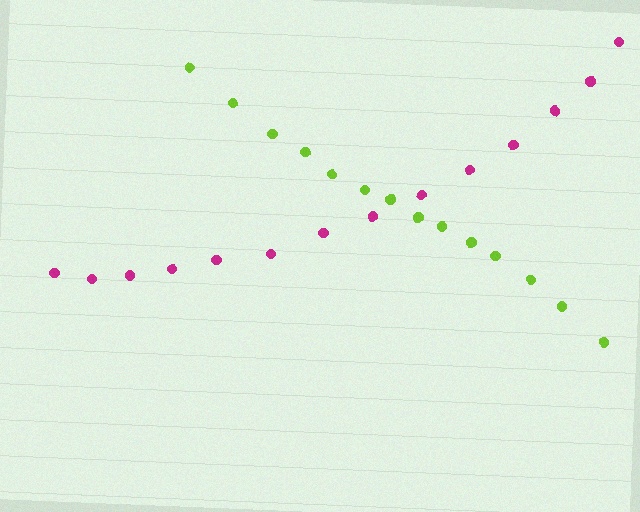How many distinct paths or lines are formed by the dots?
There are 2 distinct paths.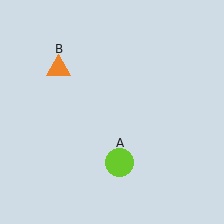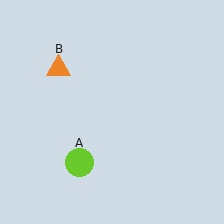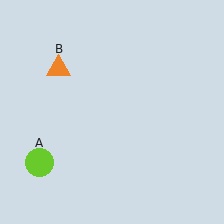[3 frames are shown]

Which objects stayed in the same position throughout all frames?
Orange triangle (object B) remained stationary.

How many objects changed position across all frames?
1 object changed position: lime circle (object A).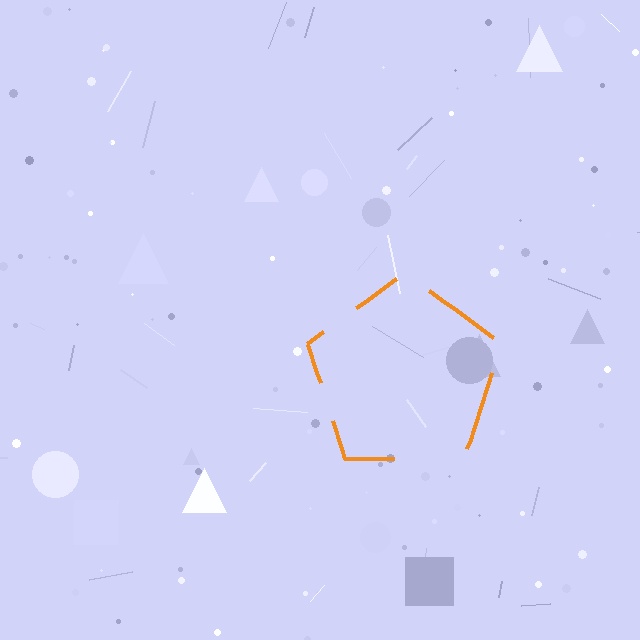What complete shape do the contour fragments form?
The contour fragments form a pentagon.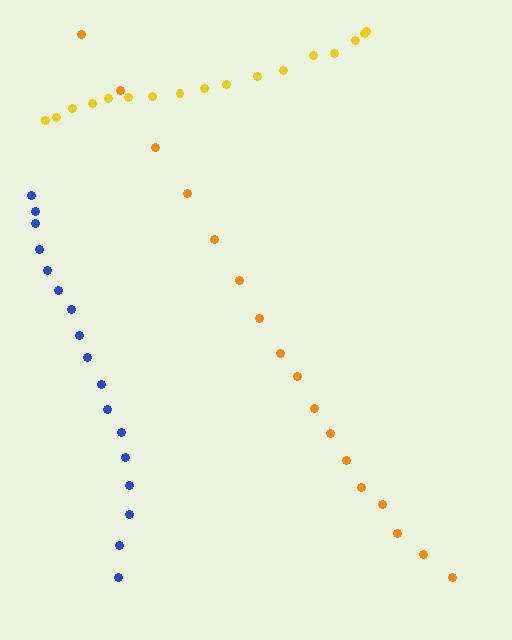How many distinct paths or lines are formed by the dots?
There are 3 distinct paths.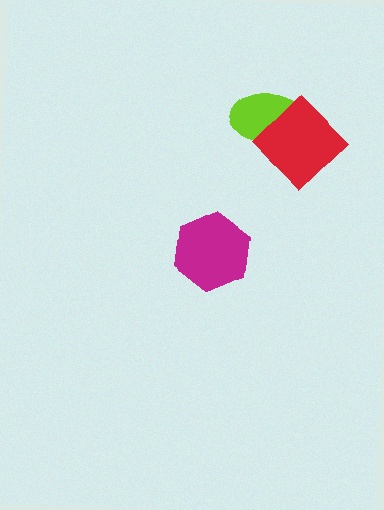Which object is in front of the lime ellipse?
The red diamond is in front of the lime ellipse.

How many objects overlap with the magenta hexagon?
0 objects overlap with the magenta hexagon.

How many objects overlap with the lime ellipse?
1 object overlaps with the lime ellipse.